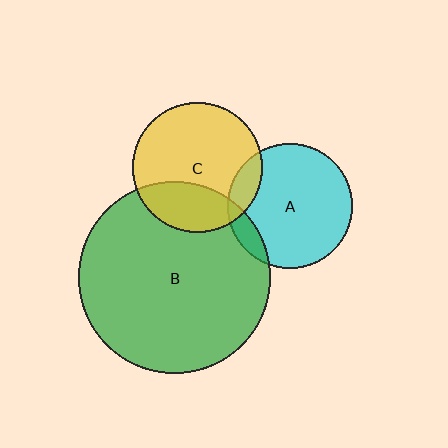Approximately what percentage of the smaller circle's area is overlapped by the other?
Approximately 10%.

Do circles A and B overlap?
Yes.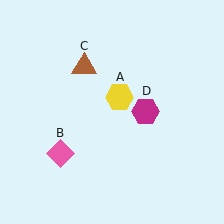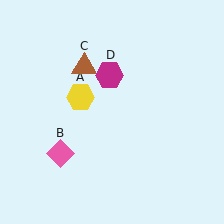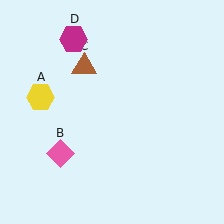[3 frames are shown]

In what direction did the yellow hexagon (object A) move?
The yellow hexagon (object A) moved left.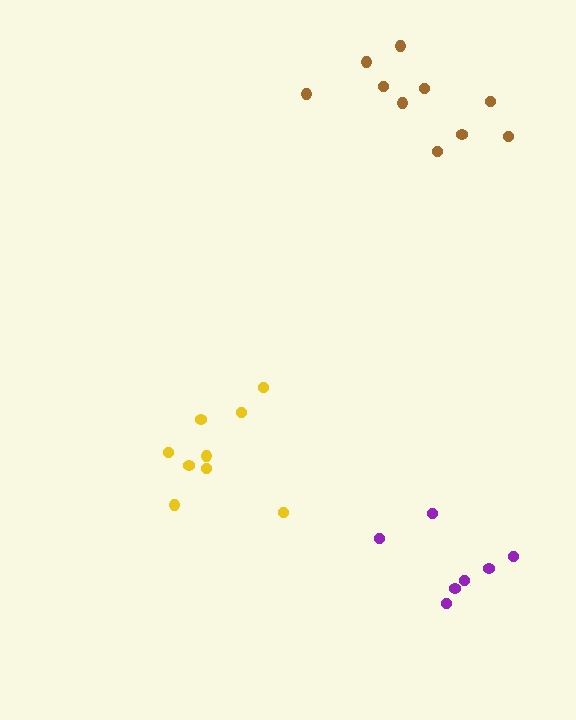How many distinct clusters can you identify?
There are 3 distinct clusters.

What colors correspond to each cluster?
The clusters are colored: yellow, brown, purple.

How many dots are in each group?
Group 1: 9 dots, Group 2: 10 dots, Group 3: 7 dots (26 total).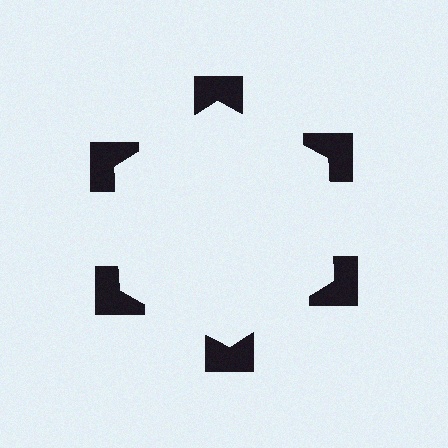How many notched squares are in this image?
There are 6 — one at each vertex of the illusory hexagon.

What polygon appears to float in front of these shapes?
An illusory hexagon — its edges are inferred from the aligned wedge cuts in the notched squares, not physically drawn.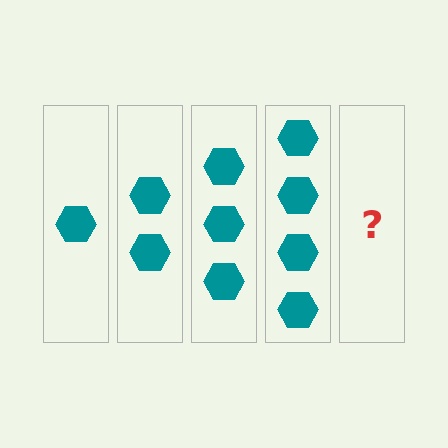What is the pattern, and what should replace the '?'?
The pattern is that each step adds one more hexagon. The '?' should be 5 hexagons.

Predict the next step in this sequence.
The next step is 5 hexagons.